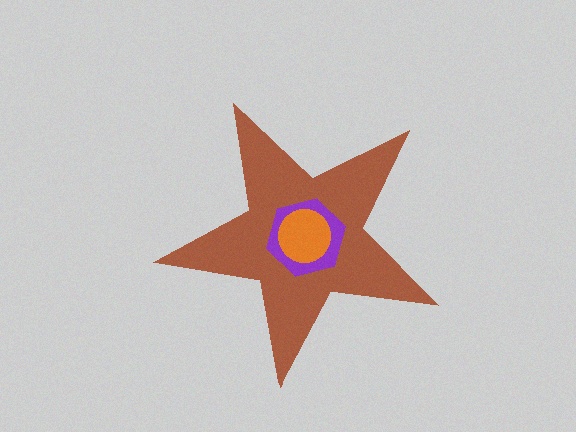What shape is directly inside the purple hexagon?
The orange circle.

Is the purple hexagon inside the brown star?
Yes.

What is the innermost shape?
The orange circle.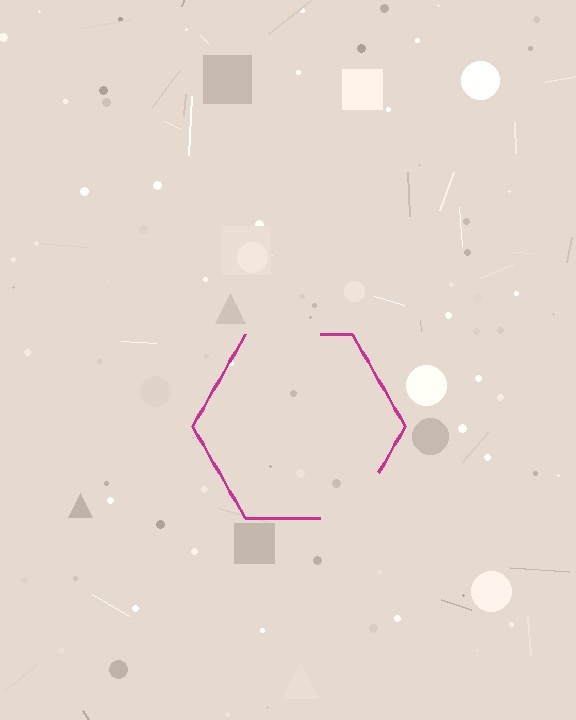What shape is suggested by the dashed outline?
The dashed outline suggests a hexagon.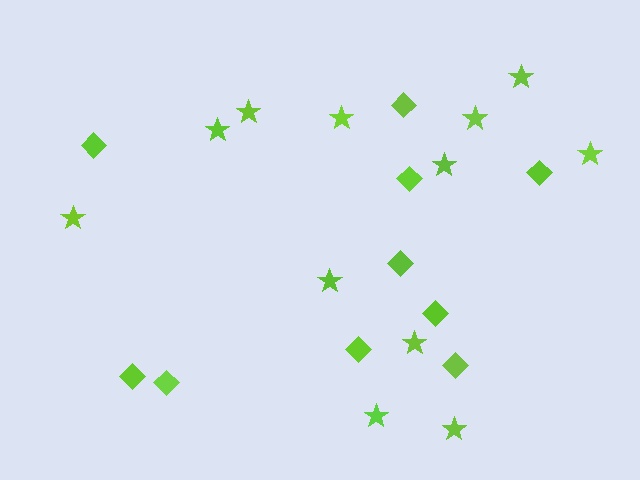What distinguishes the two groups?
There are 2 groups: one group of stars (12) and one group of diamonds (10).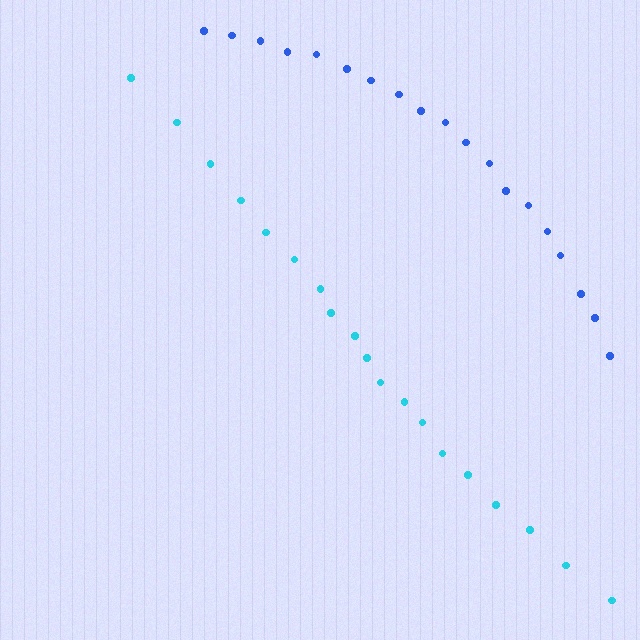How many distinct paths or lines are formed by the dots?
There are 2 distinct paths.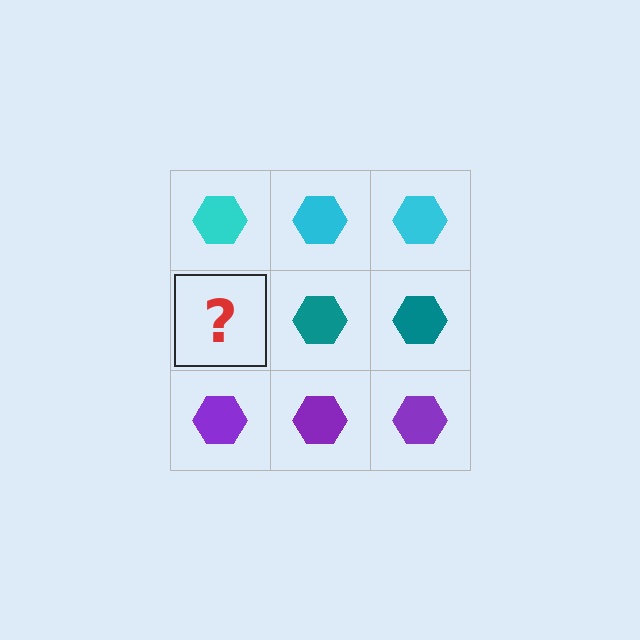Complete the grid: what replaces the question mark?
The question mark should be replaced with a teal hexagon.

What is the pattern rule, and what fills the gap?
The rule is that each row has a consistent color. The gap should be filled with a teal hexagon.